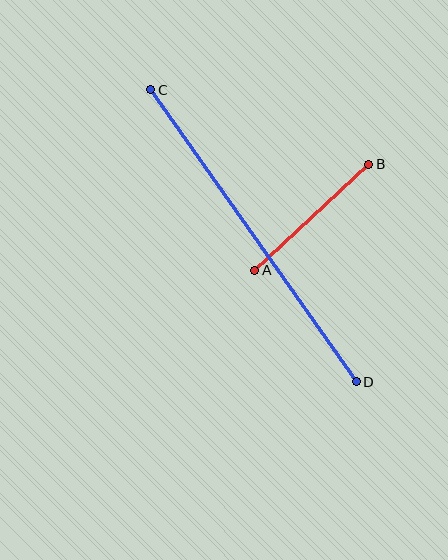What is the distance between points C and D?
The distance is approximately 357 pixels.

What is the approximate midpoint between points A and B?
The midpoint is at approximately (312, 217) pixels.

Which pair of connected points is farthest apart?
Points C and D are farthest apart.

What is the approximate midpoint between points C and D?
The midpoint is at approximately (253, 236) pixels.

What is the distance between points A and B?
The distance is approximately 156 pixels.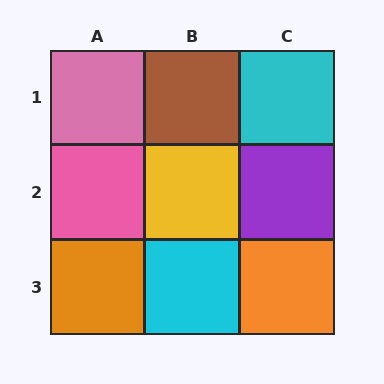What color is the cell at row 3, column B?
Cyan.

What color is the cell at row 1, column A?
Pink.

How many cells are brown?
1 cell is brown.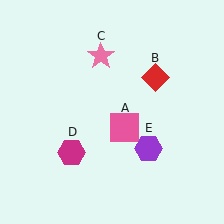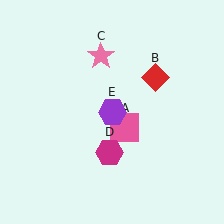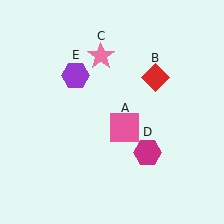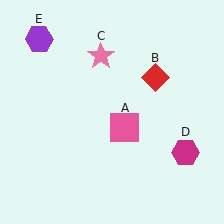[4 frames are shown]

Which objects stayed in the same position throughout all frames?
Pink square (object A) and red diamond (object B) and pink star (object C) remained stationary.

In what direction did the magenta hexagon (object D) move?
The magenta hexagon (object D) moved right.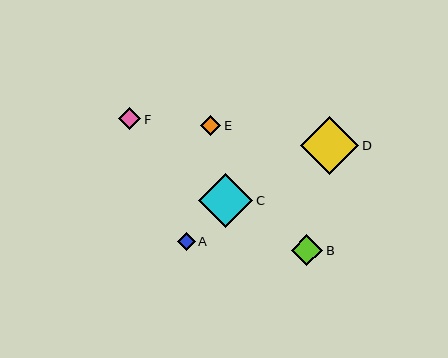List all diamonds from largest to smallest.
From largest to smallest: D, C, B, F, E, A.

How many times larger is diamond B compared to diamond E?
Diamond B is approximately 1.6 times the size of diamond E.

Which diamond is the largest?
Diamond D is the largest with a size of approximately 58 pixels.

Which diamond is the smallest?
Diamond A is the smallest with a size of approximately 18 pixels.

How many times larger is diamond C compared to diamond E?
Diamond C is approximately 2.7 times the size of diamond E.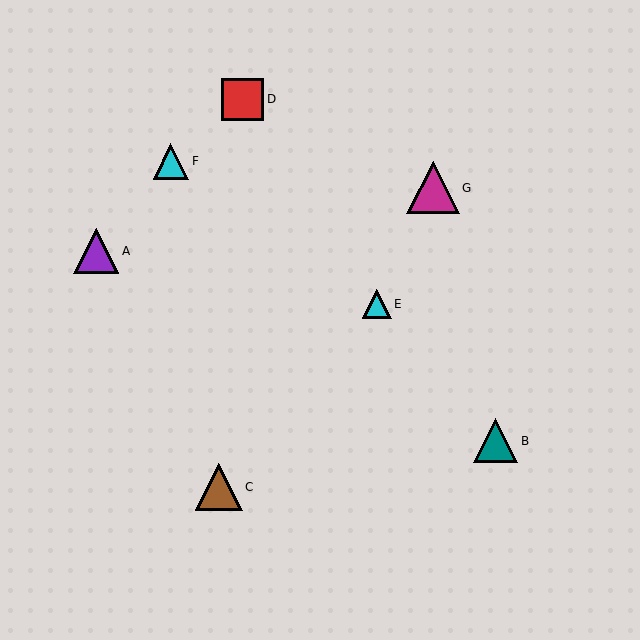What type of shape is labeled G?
Shape G is a magenta triangle.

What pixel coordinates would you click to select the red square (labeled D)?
Click at (243, 99) to select the red square D.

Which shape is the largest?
The magenta triangle (labeled G) is the largest.